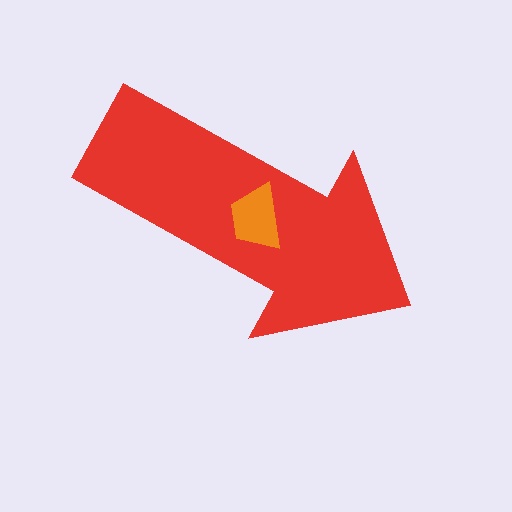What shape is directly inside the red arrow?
The orange trapezoid.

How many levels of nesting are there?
2.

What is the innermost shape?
The orange trapezoid.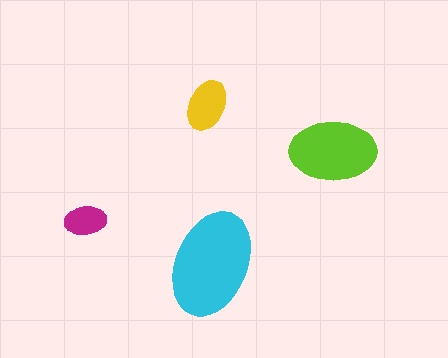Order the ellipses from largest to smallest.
the cyan one, the lime one, the yellow one, the magenta one.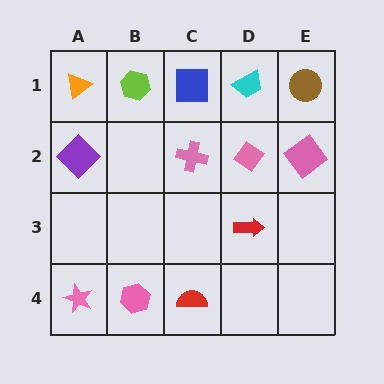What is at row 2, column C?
A pink cross.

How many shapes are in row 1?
5 shapes.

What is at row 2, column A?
A purple diamond.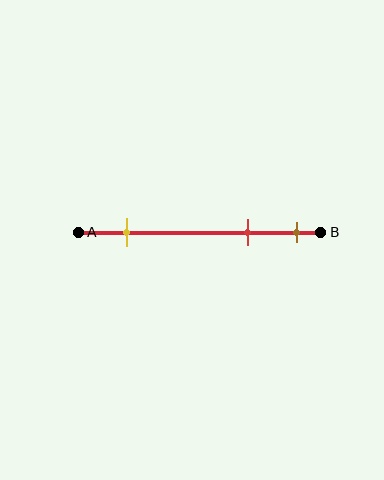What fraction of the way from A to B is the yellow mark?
The yellow mark is approximately 20% (0.2) of the way from A to B.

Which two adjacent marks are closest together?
The red and brown marks are the closest adjacent pair.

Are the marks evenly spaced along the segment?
No, the marks are not evenly spaced.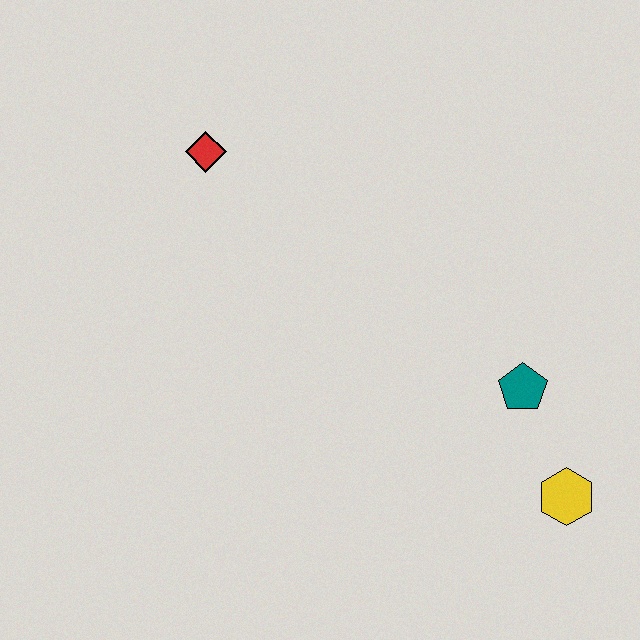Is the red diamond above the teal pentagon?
Yes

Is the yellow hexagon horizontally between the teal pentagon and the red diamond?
No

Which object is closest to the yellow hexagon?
The teal pentagon is closest to the yellow hexagon.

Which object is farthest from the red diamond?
The yellow hexagon is farthest from the red diamond.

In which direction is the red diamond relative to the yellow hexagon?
The red diamond is to the left of the yellow hexagon.